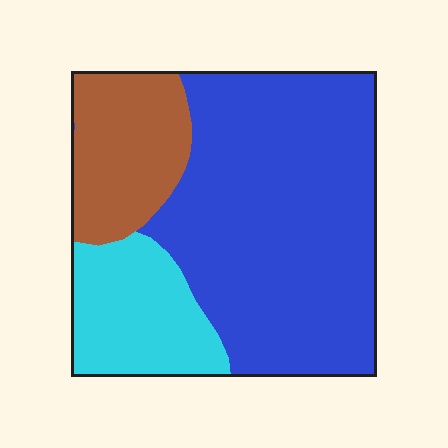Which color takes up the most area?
Blue, at roughly 60%.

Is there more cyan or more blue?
Blue.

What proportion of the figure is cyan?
Cyan covers roughly 20% of the figure.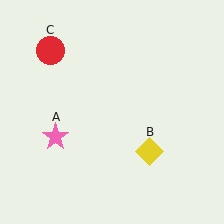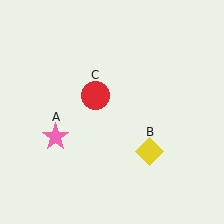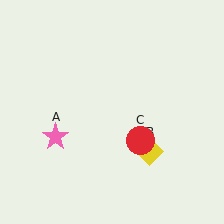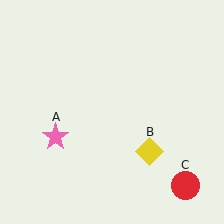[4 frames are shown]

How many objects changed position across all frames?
1 object changed position: red circle (object C).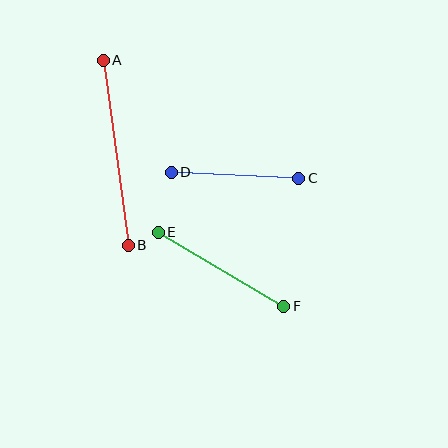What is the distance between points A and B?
The distance is approximately 186 pixels.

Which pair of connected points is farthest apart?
Points A and B are farthest apart.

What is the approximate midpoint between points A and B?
The midpoint is at approximately (116, 153) pixels.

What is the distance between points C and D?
The distance is approximately 128 pixels.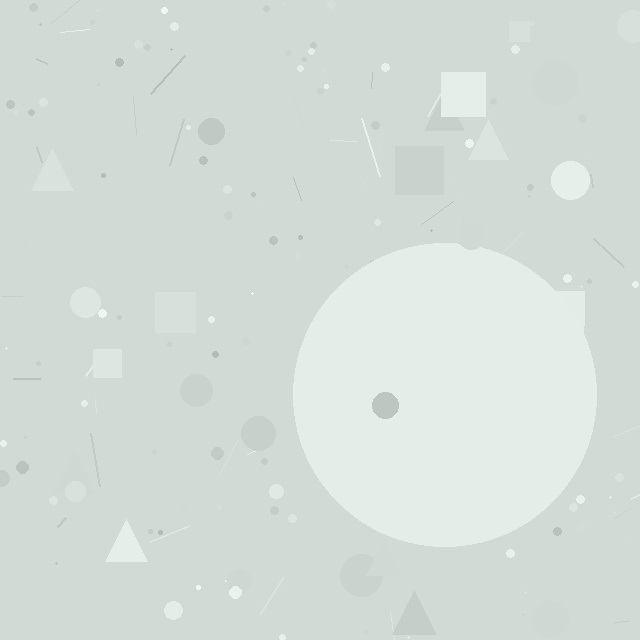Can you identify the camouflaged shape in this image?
The camouflaged shape is a circle.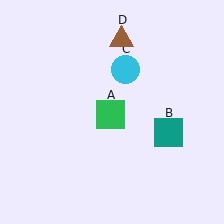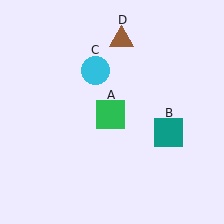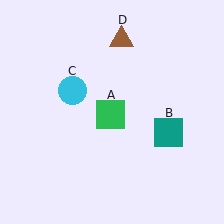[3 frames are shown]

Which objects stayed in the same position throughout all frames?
Green square (object A) and teal square (object B) and brown triangle (object D) remained stationary.